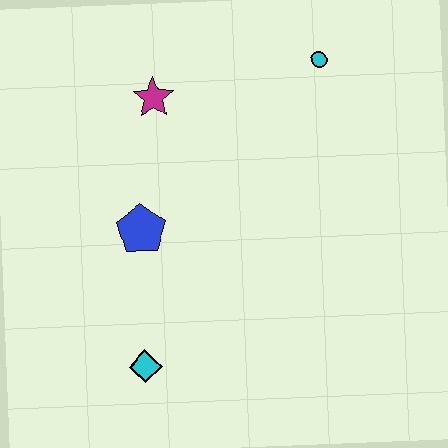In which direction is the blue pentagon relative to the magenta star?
The blue pentagon is below the magenta star.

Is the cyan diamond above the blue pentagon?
No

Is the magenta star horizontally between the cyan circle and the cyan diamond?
Yes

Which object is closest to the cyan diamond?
The blue pentagon is closest to the cyan diamond.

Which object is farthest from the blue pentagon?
The cyan circle is farthest from the blue pentagon.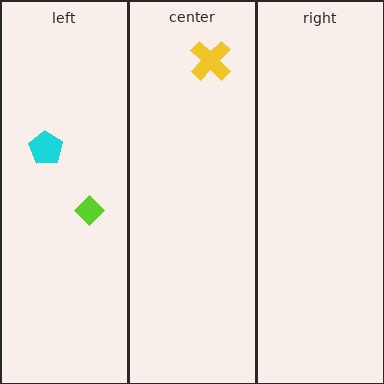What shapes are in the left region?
The lime diamond, the cyan pentagon.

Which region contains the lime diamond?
The left region.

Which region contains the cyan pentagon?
The left region.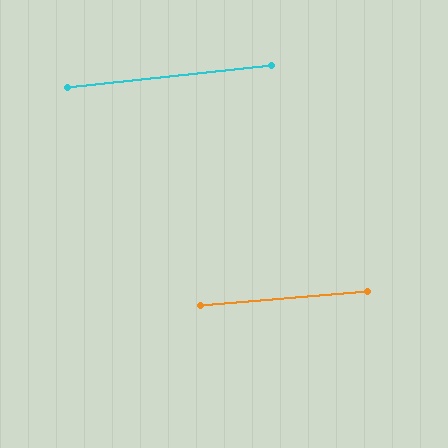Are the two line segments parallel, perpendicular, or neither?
Parallel — their directions differ by only 1.5°.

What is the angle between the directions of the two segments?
Approximately 1 degree.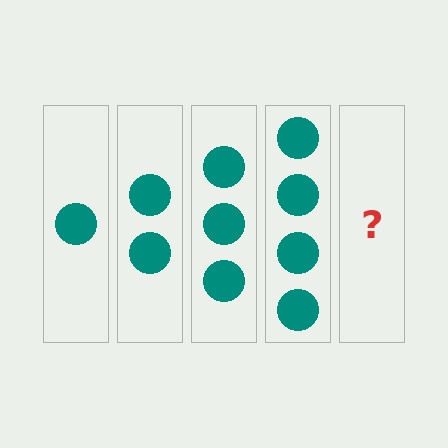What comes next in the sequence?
The next element should be 5 circles.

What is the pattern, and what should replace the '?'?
The pattern is that each step adds one more circle. The '?' should be 5 circles.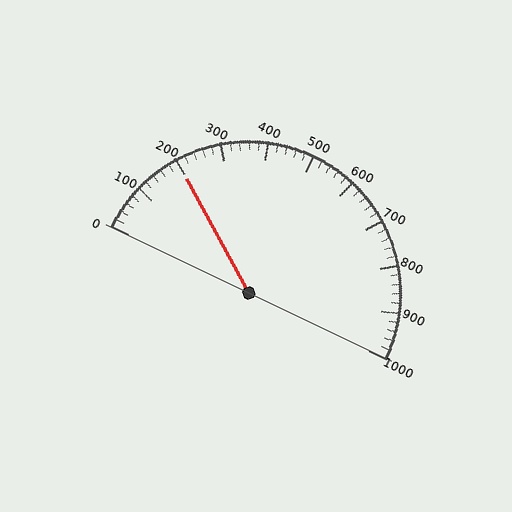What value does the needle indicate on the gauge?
The needle indicates approximately 200.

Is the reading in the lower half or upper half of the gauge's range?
The reading is in the lower half of the range (0 to 1000).